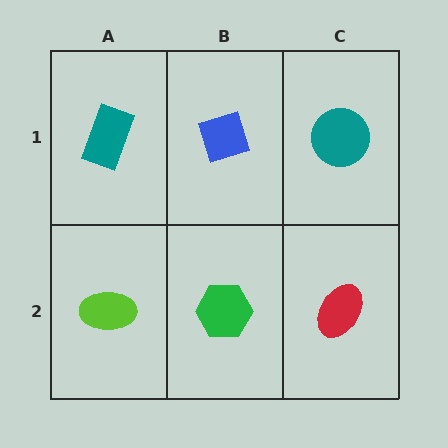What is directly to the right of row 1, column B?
A teal circle.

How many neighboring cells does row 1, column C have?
2.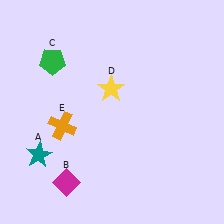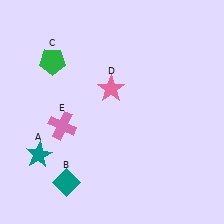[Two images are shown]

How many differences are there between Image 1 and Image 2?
There are 3 differences between the two images.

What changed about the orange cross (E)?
In Image 1, E is orange. In Image 2, it changed to pink.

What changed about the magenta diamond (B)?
In Image 1, B is magenta. In Image 2, it changed to teal.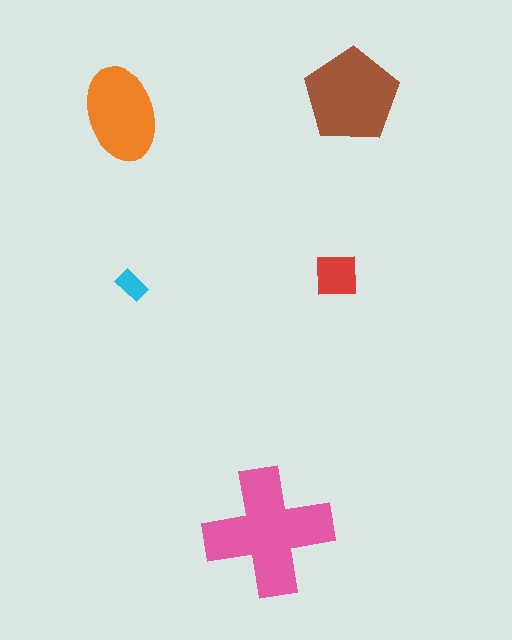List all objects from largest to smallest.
The pink cross, the brown pentagon, the orange ellipse, the red square, the cyan rectangle.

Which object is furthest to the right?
The brown pentagon is rightmost.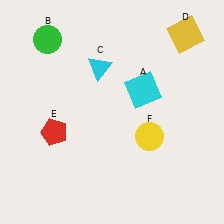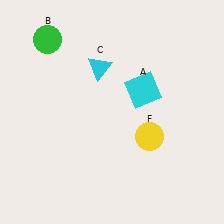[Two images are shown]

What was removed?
The red pentagon (E), the yellow square (D) were removed in Image 2.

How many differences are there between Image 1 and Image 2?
There are 2 differences between the two images.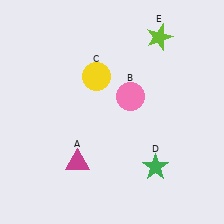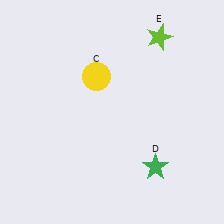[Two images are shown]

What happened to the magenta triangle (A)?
The magenta triangle (A) was removed in Image 2. It was in the bottom-left area of Image 1.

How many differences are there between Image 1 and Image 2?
There are 2 differences between the two images.